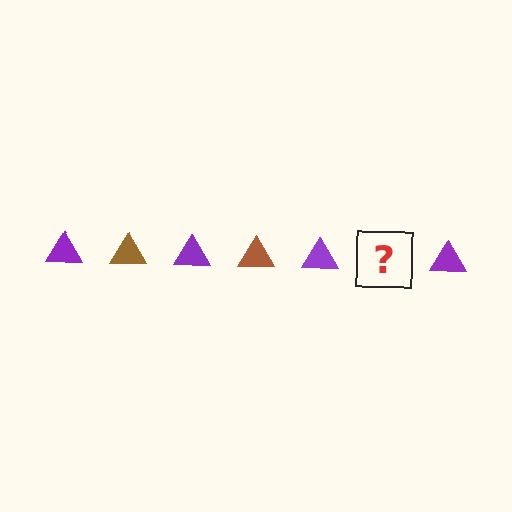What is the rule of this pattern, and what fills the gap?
The rule is that the pattern cycles through purple, brown triangles. The gap should be filled with a brown triangle.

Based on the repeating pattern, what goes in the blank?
The blank should be a brown triangle.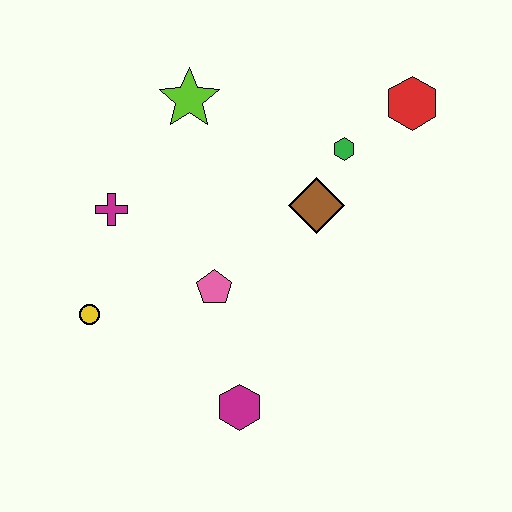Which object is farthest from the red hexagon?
The yellow circle is farthest from the red hexagon.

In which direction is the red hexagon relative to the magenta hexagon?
The red hexagon is above the magenta hexagon.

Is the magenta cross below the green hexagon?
Yes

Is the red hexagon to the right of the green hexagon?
Yes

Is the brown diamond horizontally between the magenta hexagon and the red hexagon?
Yes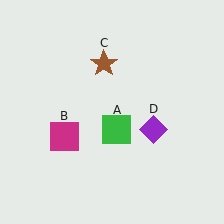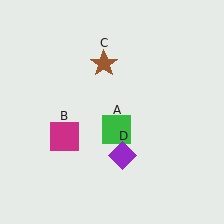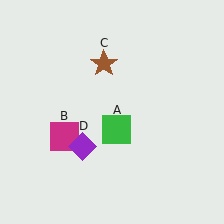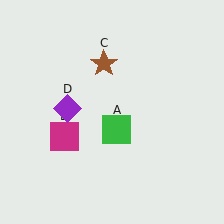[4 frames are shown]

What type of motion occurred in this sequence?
The purple diamond (object D) rotated clockwise around the center of the scene.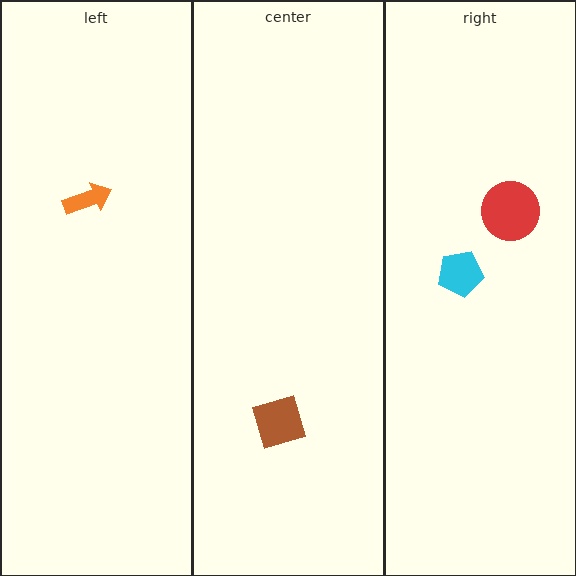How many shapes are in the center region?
1.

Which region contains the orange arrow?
The left region.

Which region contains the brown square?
The center region.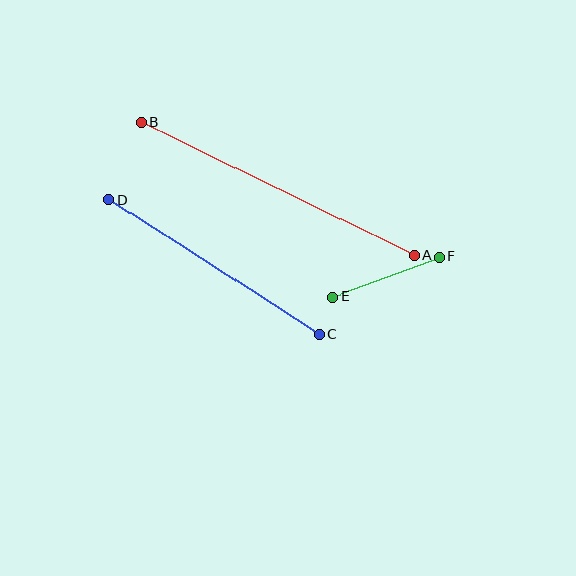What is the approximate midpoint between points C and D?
The midpoint is at approximately (214, 267) pixels.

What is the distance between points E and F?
The distance is approximately 114 pixels.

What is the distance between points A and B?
The distance is approximately 303 pixels.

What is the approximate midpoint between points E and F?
The midpoint is at approximately (386, 277) pixels.